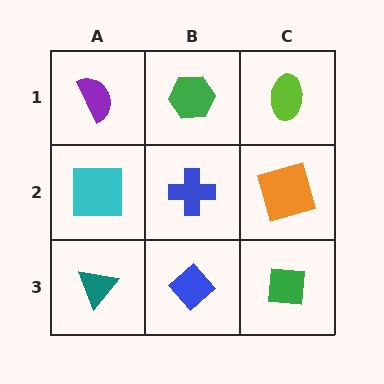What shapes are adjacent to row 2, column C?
A lime ellipse (row 1, column C), a green square (row 3, column C), a blue cross (row 2, column B).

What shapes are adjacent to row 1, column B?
A blue cross (row 2, column B), a purple semicircle (row 1, column A), a lime ellipse (row 1, column C).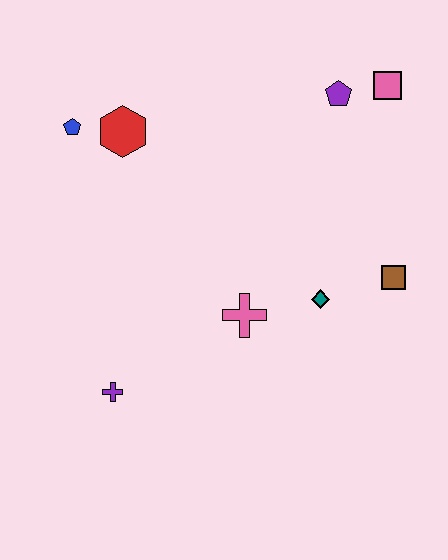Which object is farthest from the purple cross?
The pink square is farthest from the purple cross.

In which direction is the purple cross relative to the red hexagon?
The purple cross is below the red hexagon.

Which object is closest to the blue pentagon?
The red hexagon is closest to the blue pentagon.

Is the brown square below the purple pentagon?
Yes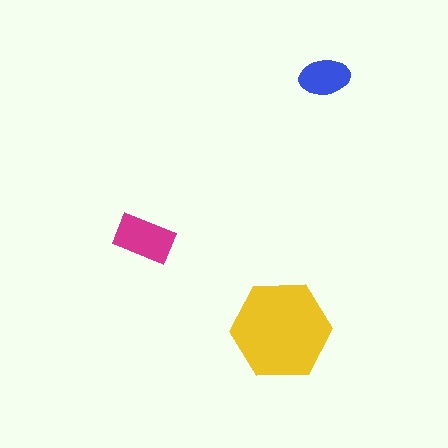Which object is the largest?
The yellow hexagon.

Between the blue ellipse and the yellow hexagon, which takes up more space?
The yellow hexagon.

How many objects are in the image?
There are 3 objects in the image.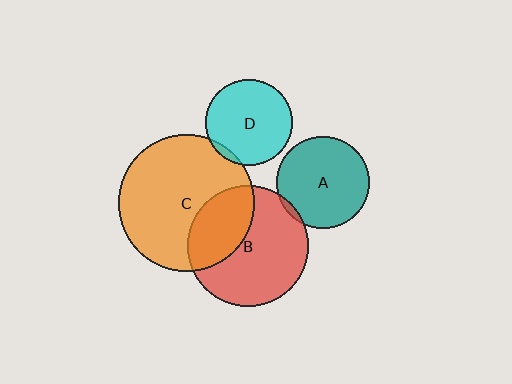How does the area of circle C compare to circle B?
Approximately 1.3 times.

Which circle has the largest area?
Circle C (orange).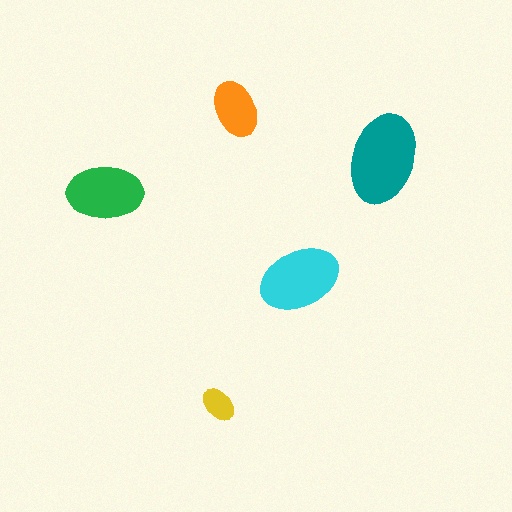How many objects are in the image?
There are 5 objects in the image.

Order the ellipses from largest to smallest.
the teal one, the cyan one, the green one, the orange one, the yellow one.